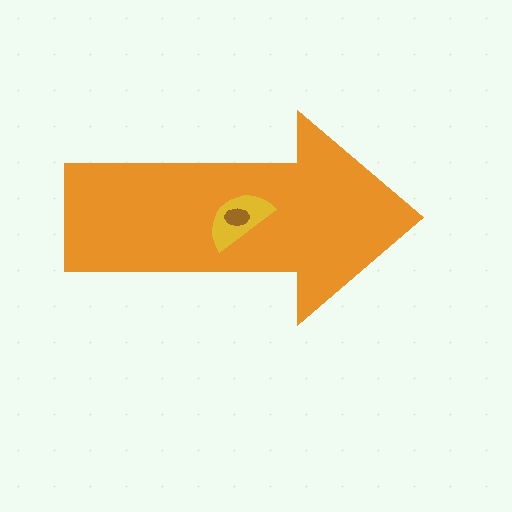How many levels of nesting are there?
3.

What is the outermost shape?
The orange arrow.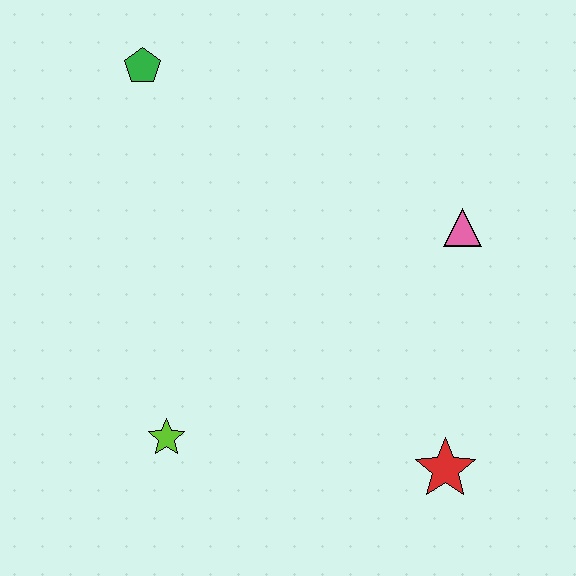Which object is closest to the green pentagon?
The pink triangle is closest to the green pentagon.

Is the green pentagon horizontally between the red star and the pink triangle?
No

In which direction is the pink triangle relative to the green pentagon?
The pink triangle is to the right of the green pentagon.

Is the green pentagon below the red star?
No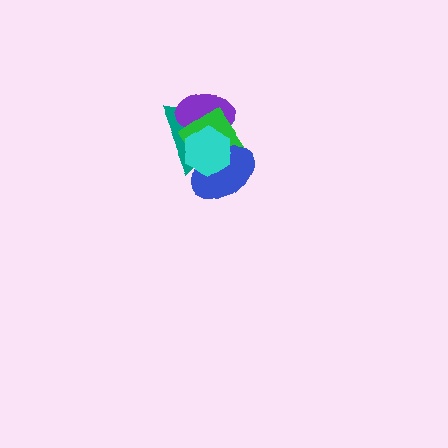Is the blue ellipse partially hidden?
Yes, it is partially covered by another shape.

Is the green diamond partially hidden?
Yes, it is partially covered by another shape.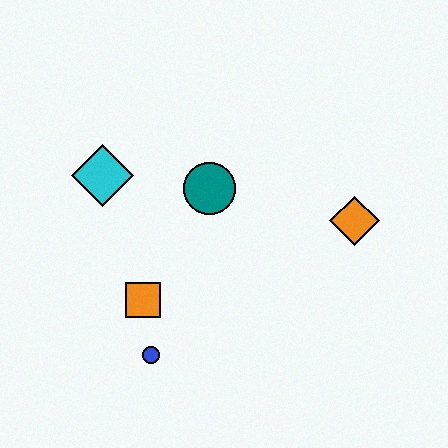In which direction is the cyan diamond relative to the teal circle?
The cyan diamond is to the left of the teal circle.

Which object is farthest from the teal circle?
The blue circle is farthest from the teal circle.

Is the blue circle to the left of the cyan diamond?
No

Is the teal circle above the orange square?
Yes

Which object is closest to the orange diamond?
The teal circle is closest to the orange diamond.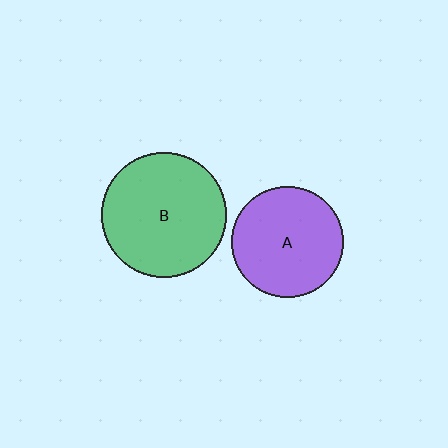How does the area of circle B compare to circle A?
Approximately 1.3 times.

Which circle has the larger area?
Circle B (green).